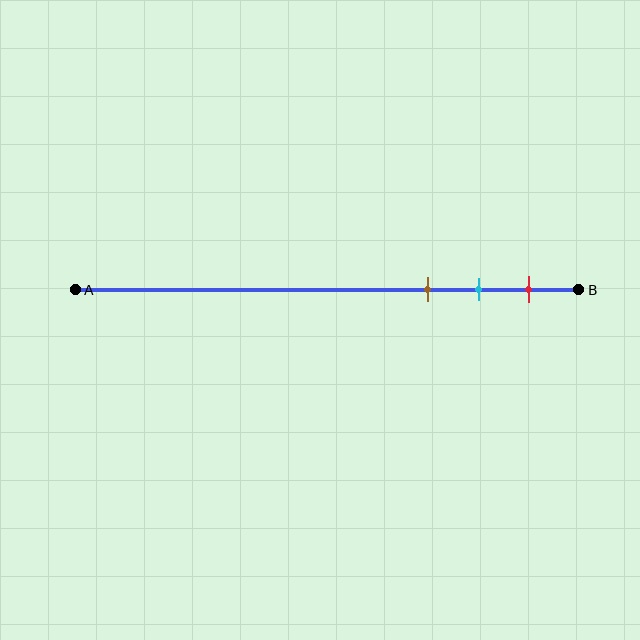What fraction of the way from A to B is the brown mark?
The brown mark is approximately 70% (0.7) of the way from A to B.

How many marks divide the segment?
There are 3 marks dividing the segment.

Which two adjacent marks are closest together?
The cyan and red marks are the closest adjacent pair.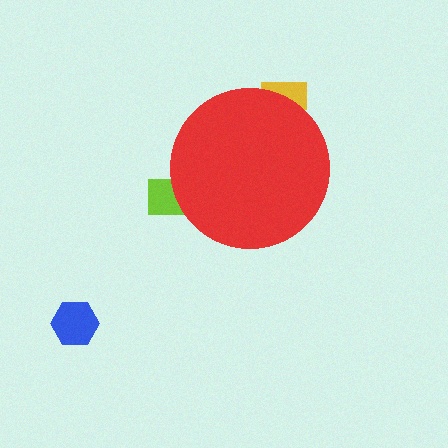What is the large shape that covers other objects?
A red circle.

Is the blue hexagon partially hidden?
No, the blue hexagon is fully visible.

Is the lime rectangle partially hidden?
Yes, the lime rectangle is partially hidden behind the red circle.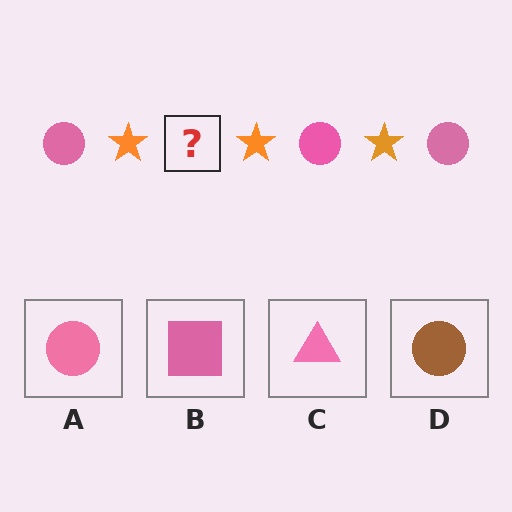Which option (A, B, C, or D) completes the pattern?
A.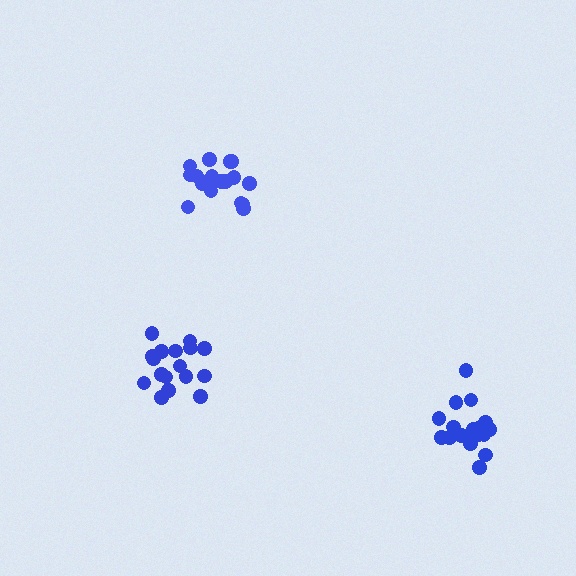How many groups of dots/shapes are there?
There are 3 groups.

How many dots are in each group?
Group 1: 17 dots, Group 2: 19 dots, Group 3: 19 dots (55 total).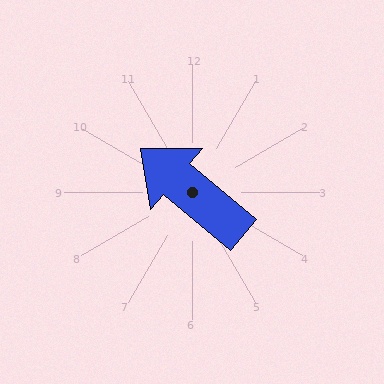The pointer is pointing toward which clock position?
Roughly 10 o'clock.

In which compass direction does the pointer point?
Northwest.